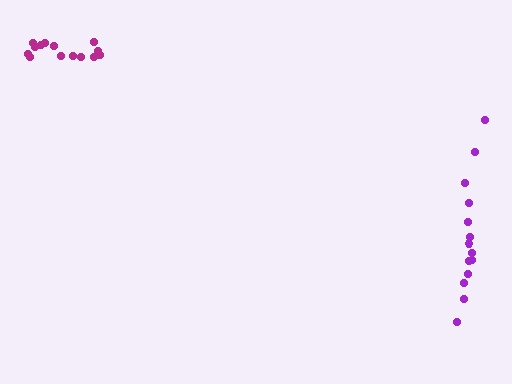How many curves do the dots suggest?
There are 2 distinct paths.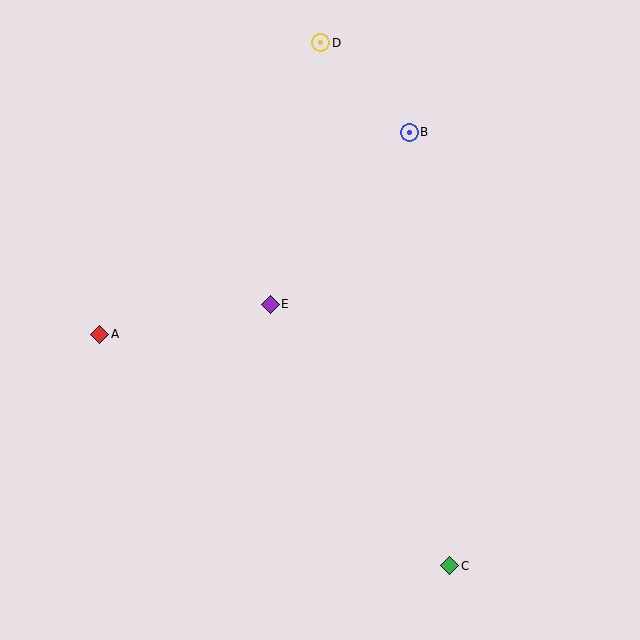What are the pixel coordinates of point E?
Point E is at (270, 304).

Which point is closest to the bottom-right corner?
Point C is closest to the bottom-right corner.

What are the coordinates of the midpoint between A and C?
The midpoint between A and C is at (275, 450).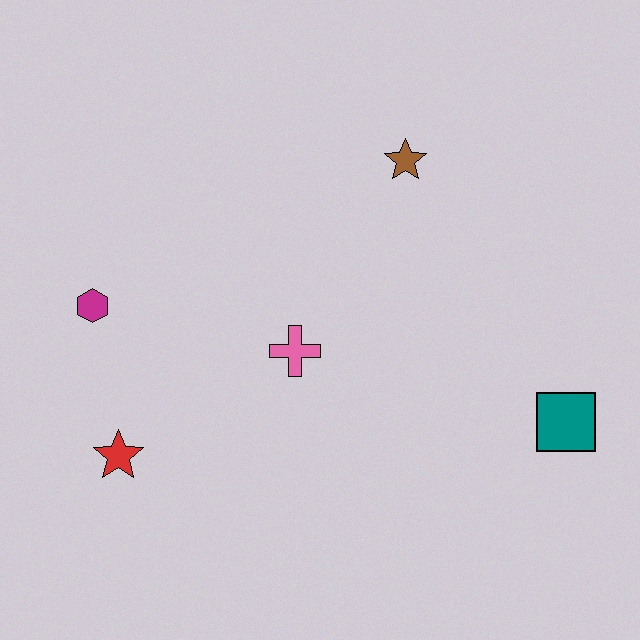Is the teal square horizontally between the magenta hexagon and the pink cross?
No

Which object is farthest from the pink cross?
The teal square is farthest from the pink cross.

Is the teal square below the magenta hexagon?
Yes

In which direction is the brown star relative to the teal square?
The brown star is above the teal square.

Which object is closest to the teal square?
The pink cross is closest to the teal square.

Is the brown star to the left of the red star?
No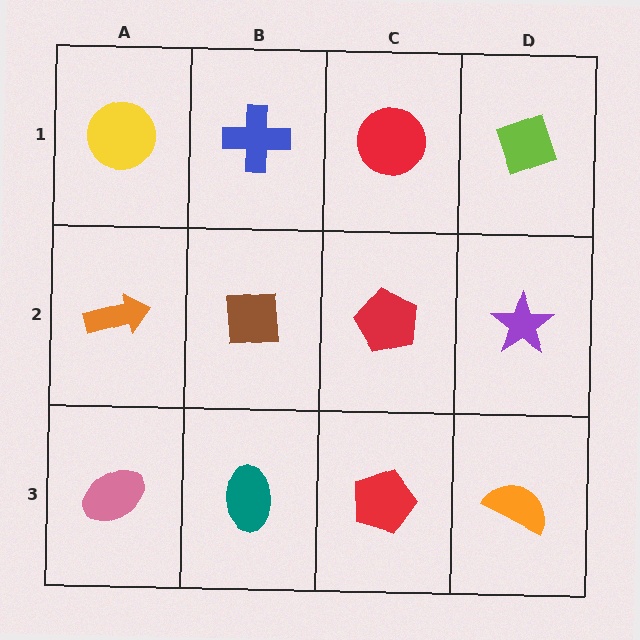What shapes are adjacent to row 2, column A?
A yellow circle (row 1, column A), a pink ellipse (row 3, column A), a brown square (row 2, column B).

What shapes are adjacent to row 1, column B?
A brown square (row 2, column B), a yellow circle (row 1, column A), a red circle (row 1, column C).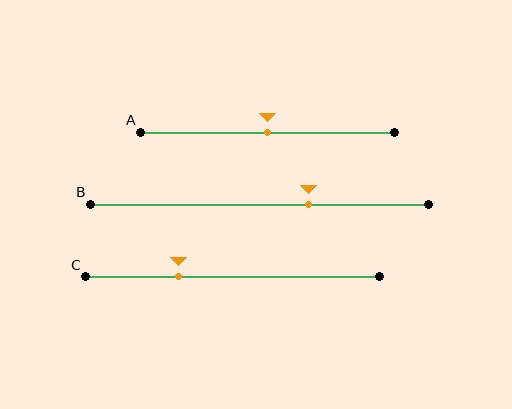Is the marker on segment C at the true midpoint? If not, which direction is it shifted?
No, the marker on segment C is shifted to the left by about 19% of the segment length.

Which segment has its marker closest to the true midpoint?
Segment A has its marker closest to the true midpoint.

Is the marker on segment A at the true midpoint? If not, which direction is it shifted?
Yes, the marker on segment A is at the true midpoint.